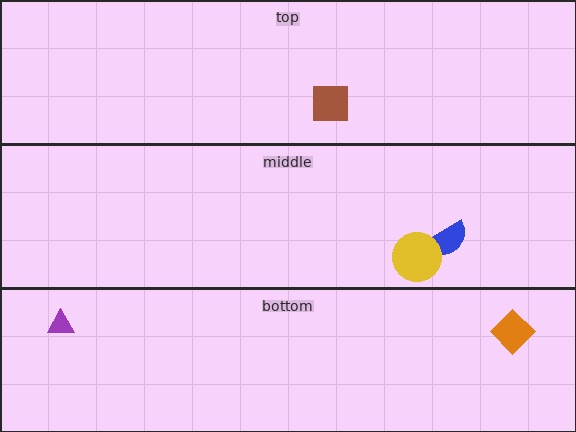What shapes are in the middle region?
The blue semicircle, the yellow circle.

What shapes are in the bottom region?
The orange diamond, the purple triangle.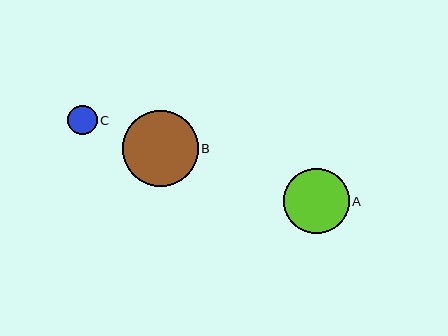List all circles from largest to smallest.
From largest to smallest: B, A, C.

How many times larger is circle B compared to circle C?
Circle B is approximately 2.6 times the size of circle C.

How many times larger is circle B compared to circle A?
Circle B is approximately 1.1 times the size of circle A.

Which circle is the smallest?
Circle C is the smallest with a size of approximately 29 pixels.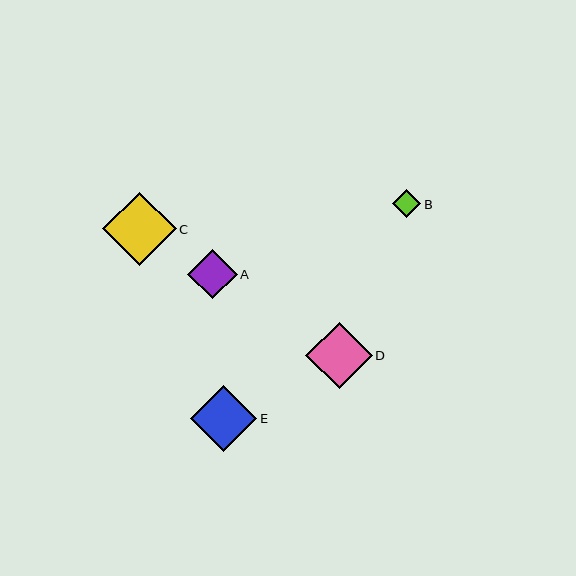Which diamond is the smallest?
Diamond B is the smallest with a size of approximately 28 pixels.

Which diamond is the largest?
Diamond C is the largest with a size of approximately 74 pixels.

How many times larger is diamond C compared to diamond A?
Diamond C is approximately 1.5 times the size of diamond A.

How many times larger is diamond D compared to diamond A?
Diamond D is approximately 1.4 times the size of diamond A.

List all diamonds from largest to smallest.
From largest to smallest: C, D, E, A, B.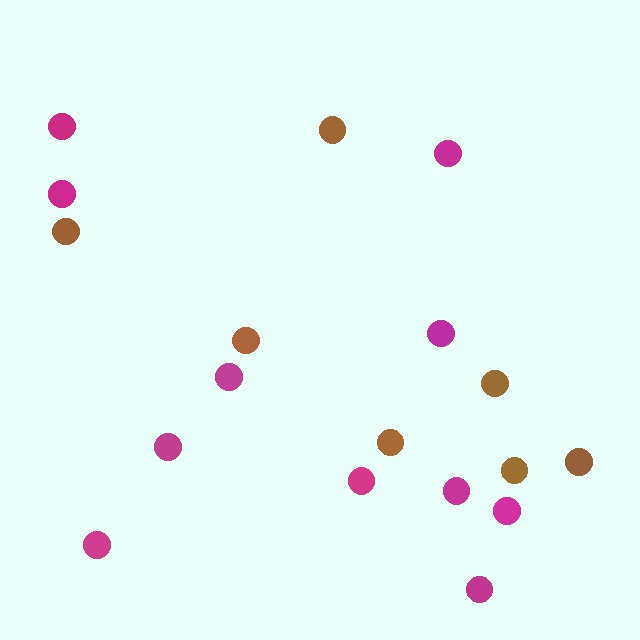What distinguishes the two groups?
There are 2 groups: one group of magenta circles (11) and one group of brown circles (7).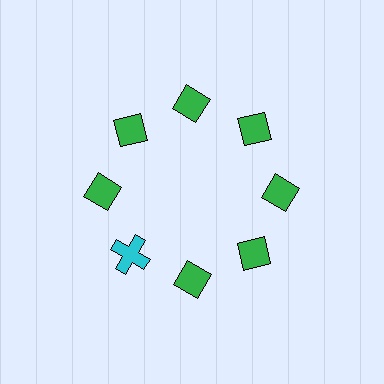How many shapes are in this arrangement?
There are 8 shapes arranged in a ring pattern.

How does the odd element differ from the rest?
It differs in both color (cyan instead of green) and shape (cross instead of diamond).